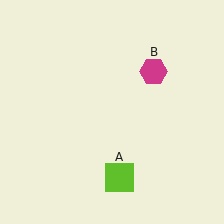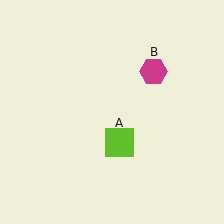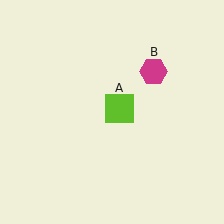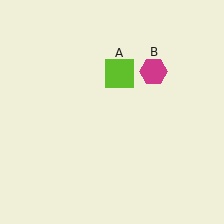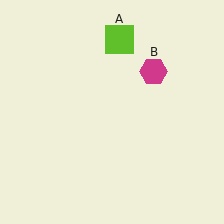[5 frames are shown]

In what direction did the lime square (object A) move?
The lime square (object A) moved up.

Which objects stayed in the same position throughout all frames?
Magenta hexagon (object B) remained stationary.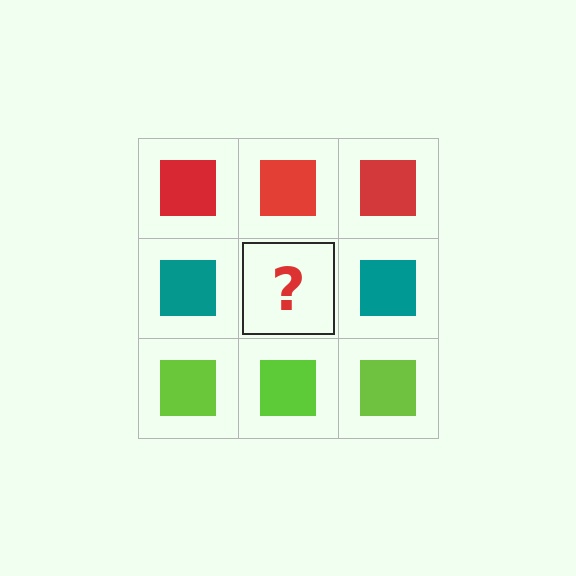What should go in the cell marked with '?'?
The missing cell should contain a teal square.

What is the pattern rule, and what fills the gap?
The rule is that each row has a consistent color. The gap should be filled with a teal square.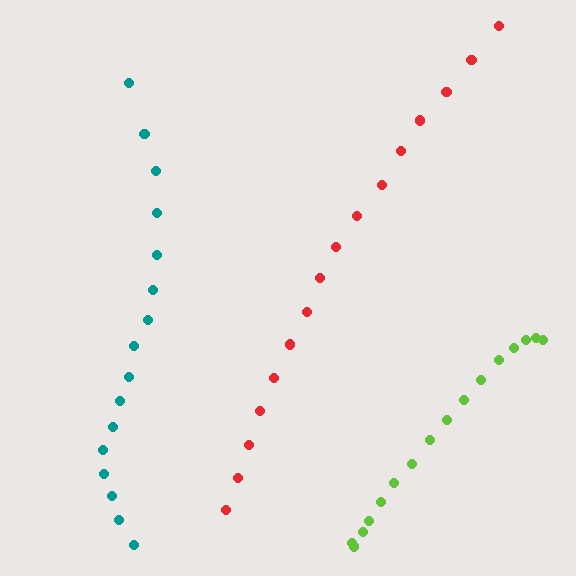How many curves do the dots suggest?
There are 3 distinct paths.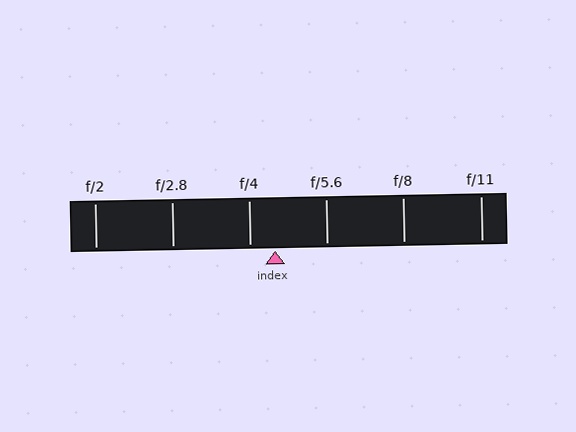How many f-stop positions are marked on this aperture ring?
There are 6 f-stop positions marked.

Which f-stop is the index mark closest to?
The index mark is closest to f/4.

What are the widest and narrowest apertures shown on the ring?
The widest aperture shown is f/2 and the narrowest is f/11.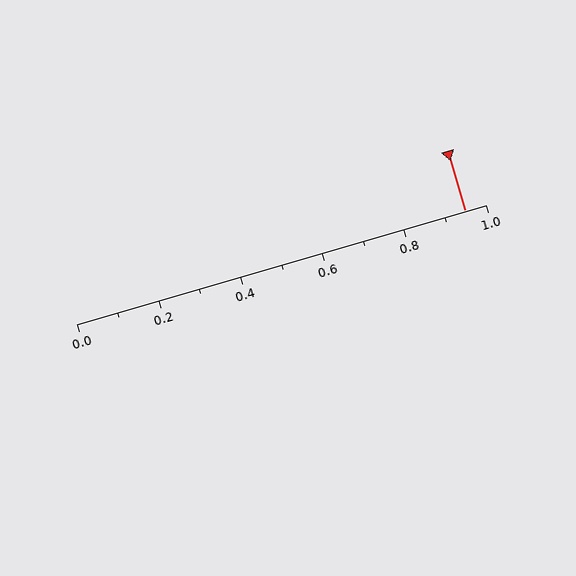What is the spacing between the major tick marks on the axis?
The major ticks are spaced 0.2 apart.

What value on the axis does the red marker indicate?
The marker indicates approximately 0.95.